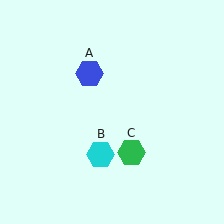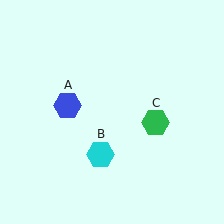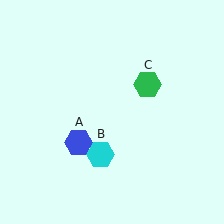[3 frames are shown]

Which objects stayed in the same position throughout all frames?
Cyan hexagon (object B) remained stationary.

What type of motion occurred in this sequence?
The blue hexagon (object A), green hexagon (object C) rotated counterclockwise around the center of the scene.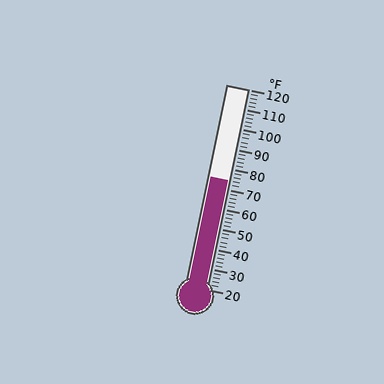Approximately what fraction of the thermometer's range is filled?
The thermometer is filled to approximately 55% of its range.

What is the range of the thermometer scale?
The thermometer scale ranges from 20°F to 120°F.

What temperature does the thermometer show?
The thermometer shows approximately 74°F.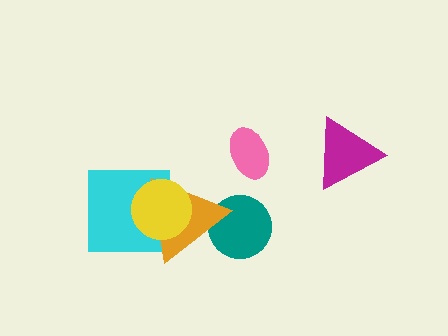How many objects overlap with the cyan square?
2 objects overlap with the cyan square.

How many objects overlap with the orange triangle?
3 objects overlap with the orange triangle.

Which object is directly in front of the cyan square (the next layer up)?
The orange triangle is directly in front of the cyan square.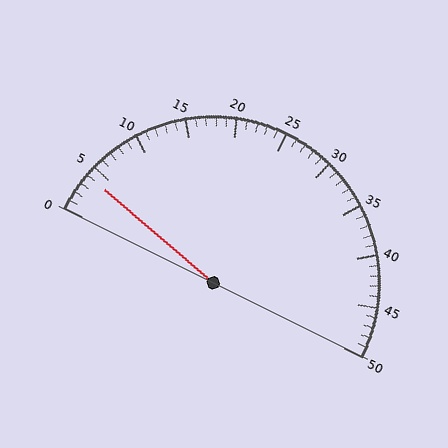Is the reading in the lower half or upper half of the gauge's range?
The reading is in the lower half of the range (0 to 50).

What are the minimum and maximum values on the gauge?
The gauge ranges from 0 to 50.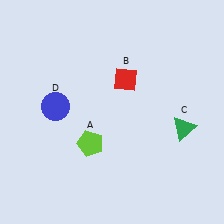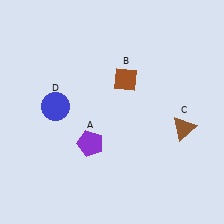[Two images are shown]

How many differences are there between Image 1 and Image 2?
There are 3 differences between the two images.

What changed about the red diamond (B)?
In Image 1, B is red. In Image 2, it changed to brown.